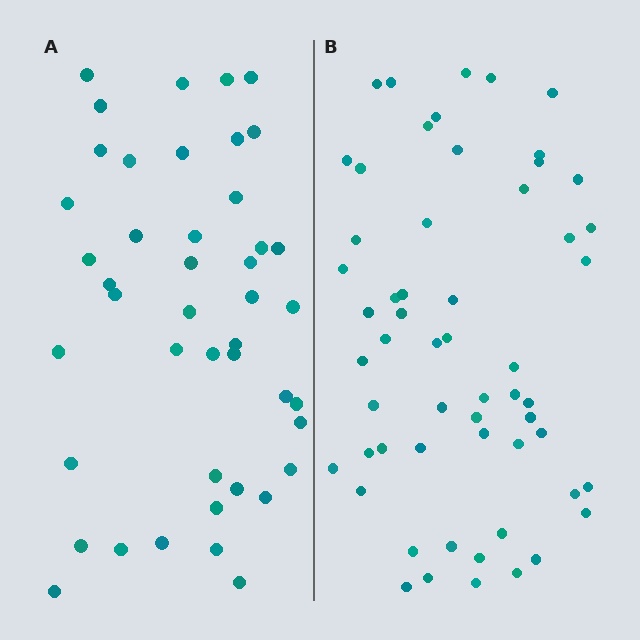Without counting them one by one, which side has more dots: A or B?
Region B (the right region) has more dots.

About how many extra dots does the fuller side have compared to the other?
Region B has approximately 15 more dots than region A.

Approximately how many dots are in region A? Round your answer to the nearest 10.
About 40 dots. (The exact count is 44, which rounds to 40.)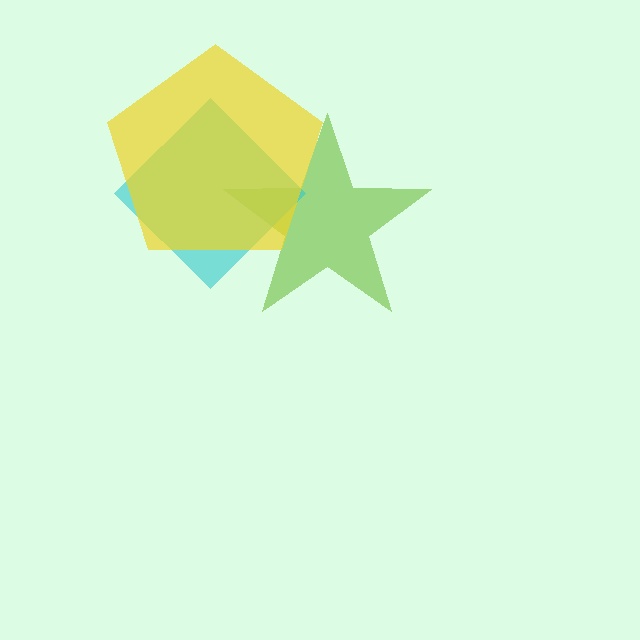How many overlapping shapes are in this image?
There are 3 overlapping shapes in the image.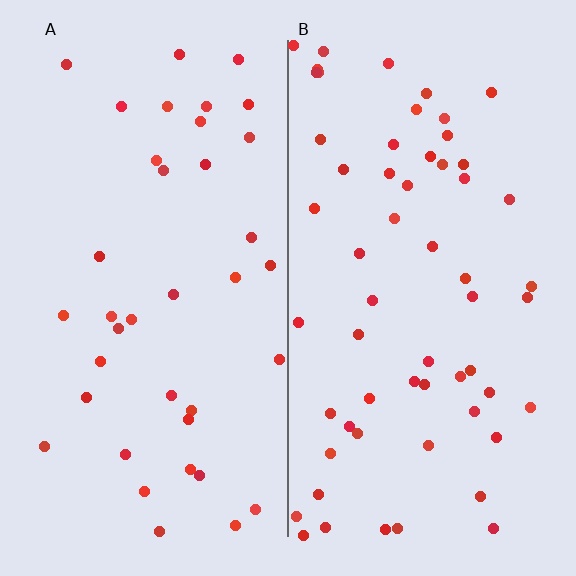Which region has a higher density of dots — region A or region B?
B (the right).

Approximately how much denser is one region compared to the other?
Approximately 1.6× — region B over region A.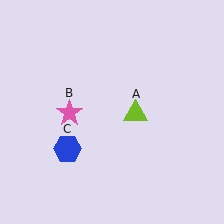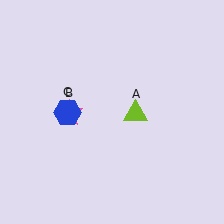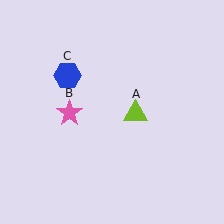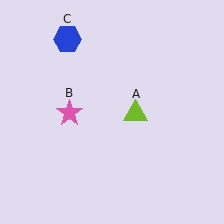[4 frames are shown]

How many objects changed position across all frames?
1 object changed position: blue hexagon (object C).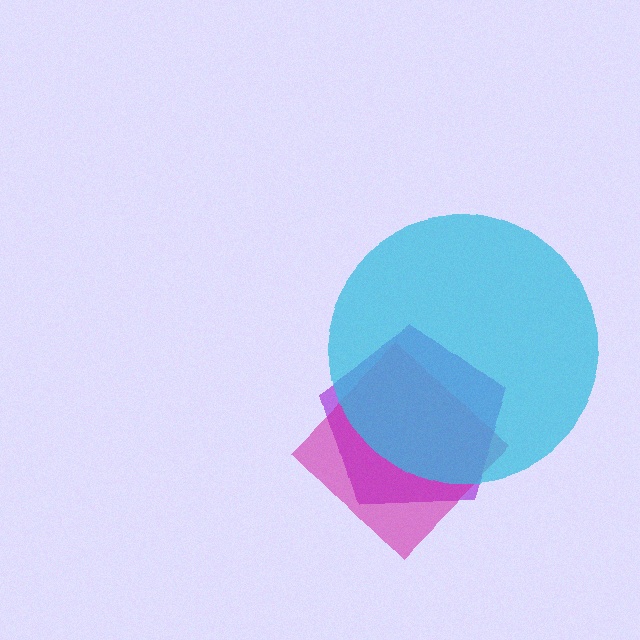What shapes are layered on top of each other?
The layered shapes are: a purple pentagon, a magenta diamond, a cyan circle.